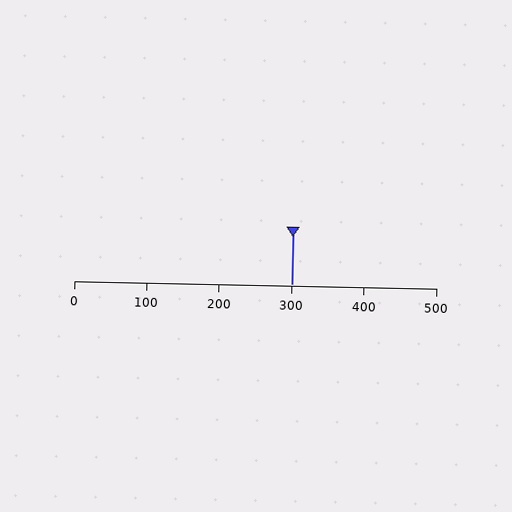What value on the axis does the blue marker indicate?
The marker indicates approximately 300.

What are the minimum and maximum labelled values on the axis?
The axis runs from 0 to 500.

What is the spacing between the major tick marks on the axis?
The major ticks are spaced 100 apart.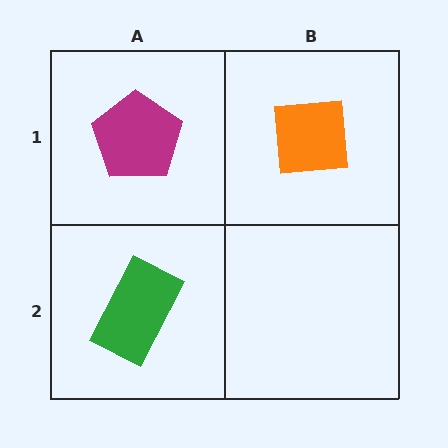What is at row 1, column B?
An orange square.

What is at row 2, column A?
A green rectangle.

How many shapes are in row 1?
2 shapes.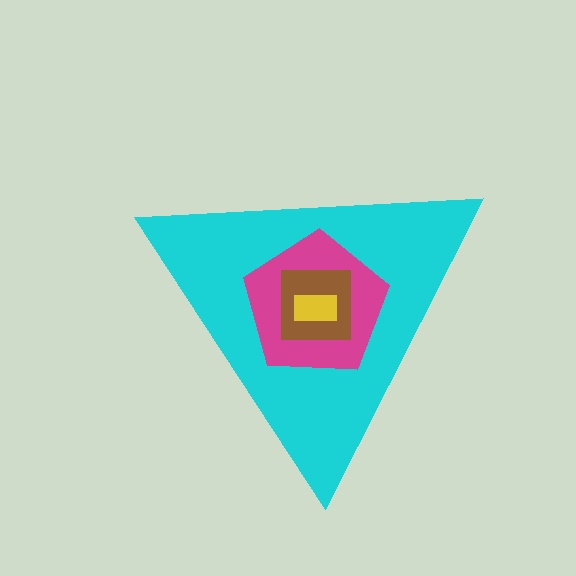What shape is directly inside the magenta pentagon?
The brown square.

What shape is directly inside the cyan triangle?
The magenta pentagon.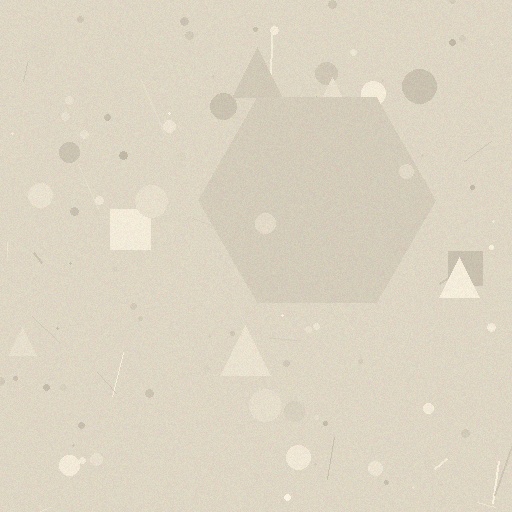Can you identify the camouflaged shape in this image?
The camouflaged shape is a hexagon.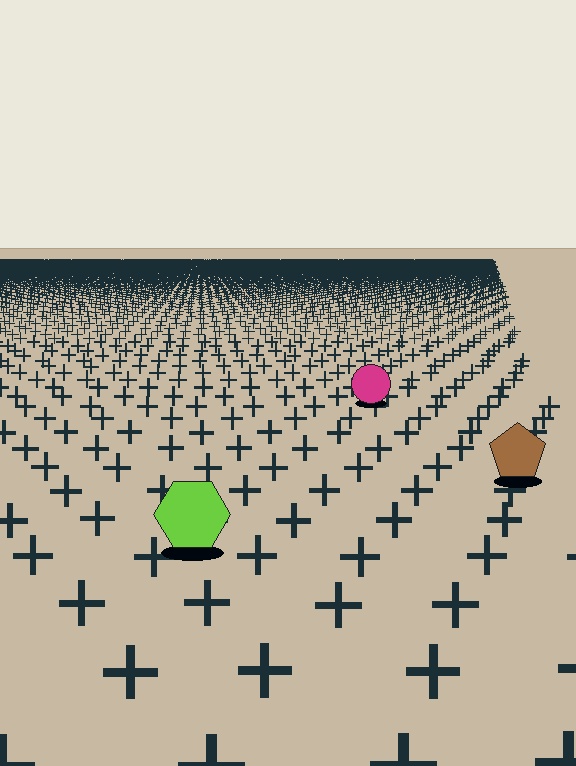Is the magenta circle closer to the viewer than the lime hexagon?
No. The lime hexagon is closer — you can tell from the texture gradient: the ground texture is coarser near it.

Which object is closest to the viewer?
The lime hexagon is closest. The texture marks near it are larger and more spread out.